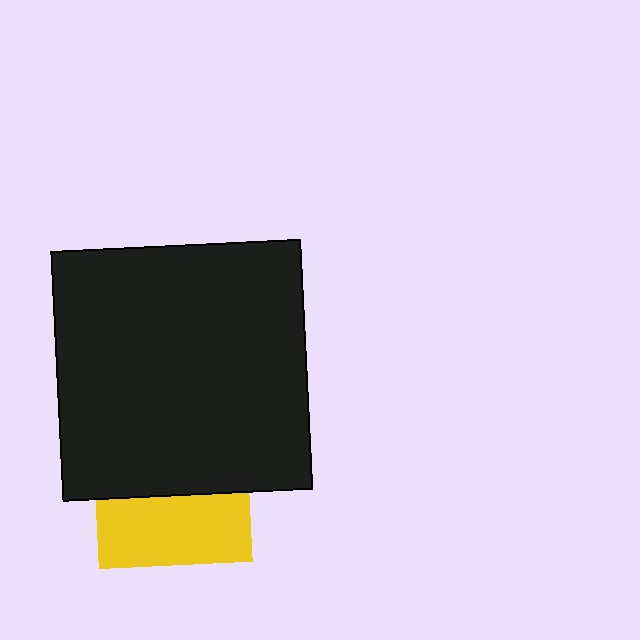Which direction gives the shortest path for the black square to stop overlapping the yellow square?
Moving up gives the shortest separation.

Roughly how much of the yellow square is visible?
A small part of it is visible (roughly 45%).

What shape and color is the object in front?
The object in front is a black square.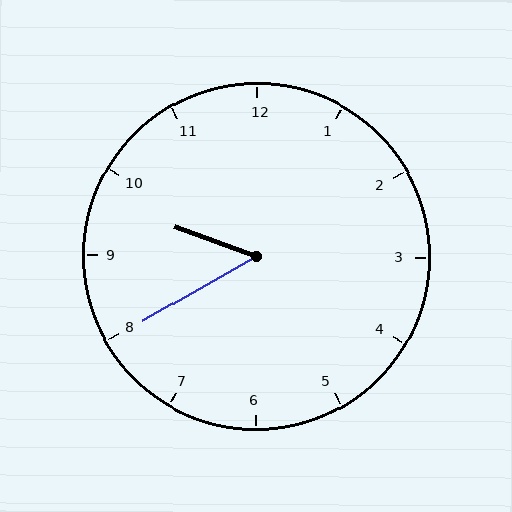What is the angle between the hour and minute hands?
Approximately 50 degrees.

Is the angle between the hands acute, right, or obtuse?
It is acute.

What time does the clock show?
9:40.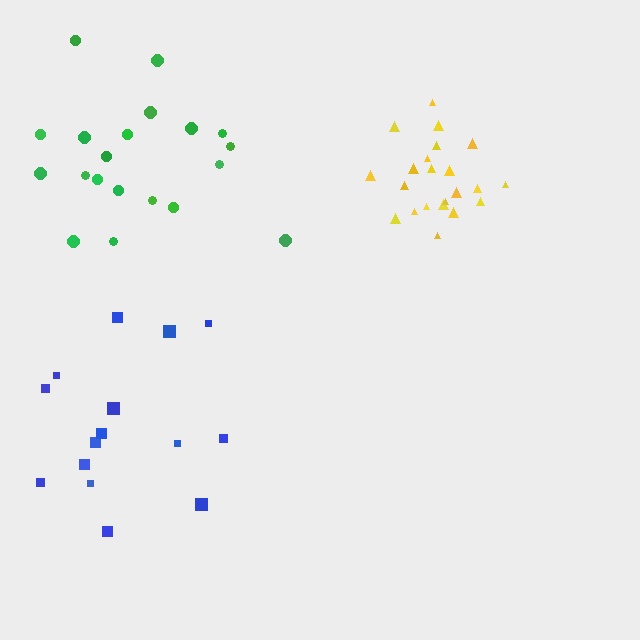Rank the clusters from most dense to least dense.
yellow, green, blue.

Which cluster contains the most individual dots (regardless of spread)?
Yellow (22).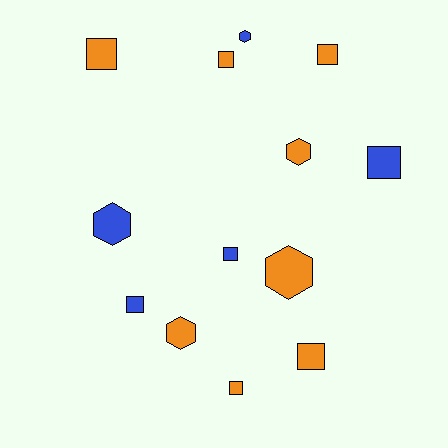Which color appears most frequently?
Orange, with 8 objects.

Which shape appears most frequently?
Square, with 8 objects.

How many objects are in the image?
There are 13 objects.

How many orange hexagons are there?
There are 3 orange hexagons.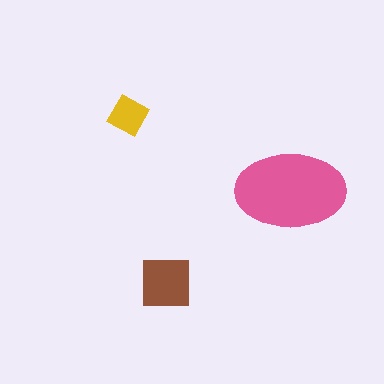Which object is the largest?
The pink ellipse.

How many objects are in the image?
There are 3 objects in the image.